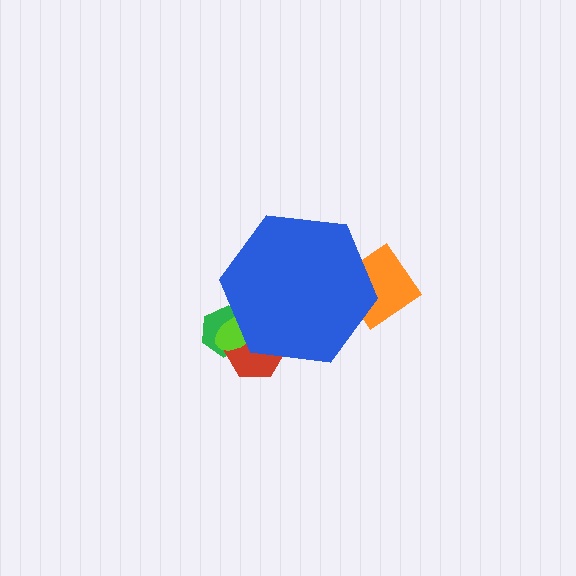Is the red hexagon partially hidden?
Yes, the red hexagon is partially hidden behind the blue hexagon.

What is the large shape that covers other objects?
A blue hexagon.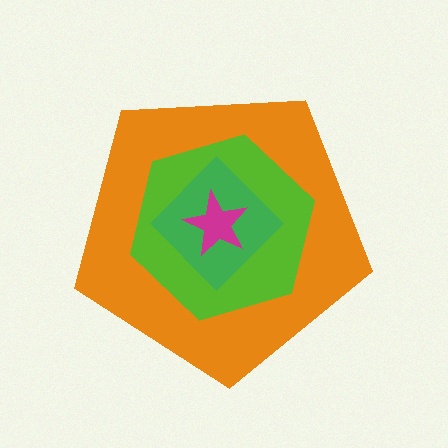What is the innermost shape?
The magenta star.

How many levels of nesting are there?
4.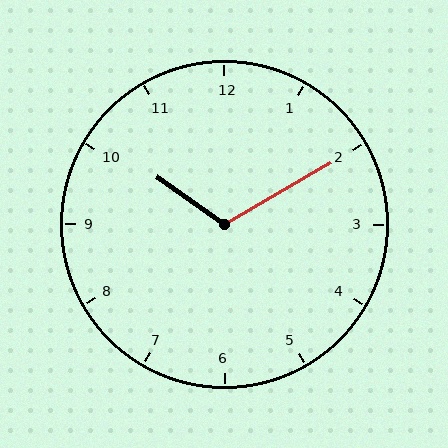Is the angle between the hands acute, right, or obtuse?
It is obtuse.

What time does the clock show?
10:10.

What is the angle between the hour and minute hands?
Approximately 115 degrees.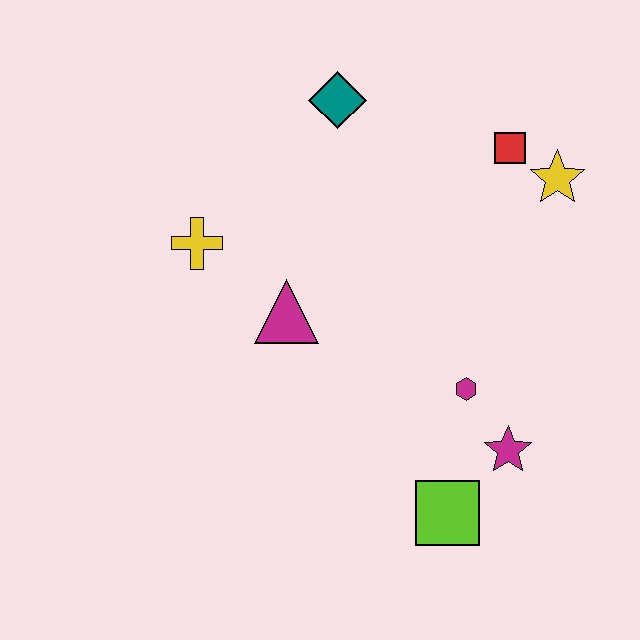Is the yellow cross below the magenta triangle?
No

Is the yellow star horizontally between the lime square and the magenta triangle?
No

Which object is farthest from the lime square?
The teal diamond is farthest from the lime square.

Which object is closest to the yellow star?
The red square is closest to the yellow star.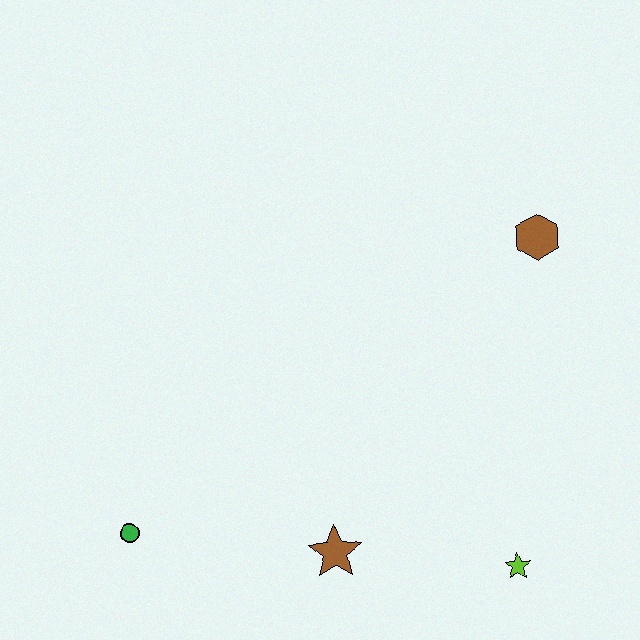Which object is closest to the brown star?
The lime star is closest to the brown star.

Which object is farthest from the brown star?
The brown hexagon is farthest from the brown star.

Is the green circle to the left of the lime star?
Yes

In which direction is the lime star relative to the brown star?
The lime star is to the right of the brown star.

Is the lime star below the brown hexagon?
Yes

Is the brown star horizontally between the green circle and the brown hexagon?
Yes